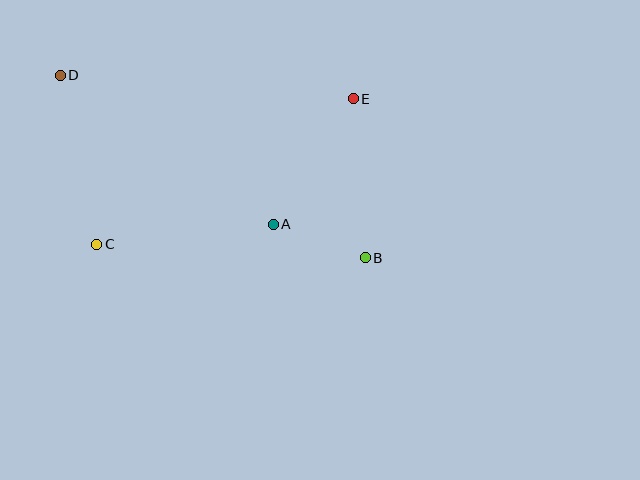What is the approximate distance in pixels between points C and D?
The distance between C and D is approximately 173 pixels.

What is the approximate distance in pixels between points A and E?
The distance between A and E is approximately 148 pixels.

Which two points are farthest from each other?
Points B and D are farthest from each other.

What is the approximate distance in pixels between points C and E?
The distance between C and E is approximately 295 pixels.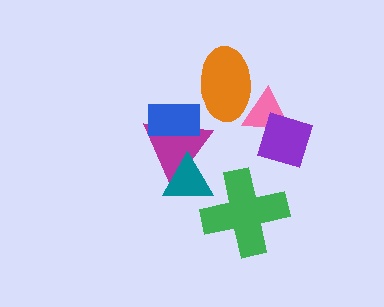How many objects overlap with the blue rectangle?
1 object overlaps with the blue rectangle.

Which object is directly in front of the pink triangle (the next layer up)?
The purple diamond is directly in front of the pink triangle.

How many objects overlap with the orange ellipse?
1 object overlaps with the orange ellipse.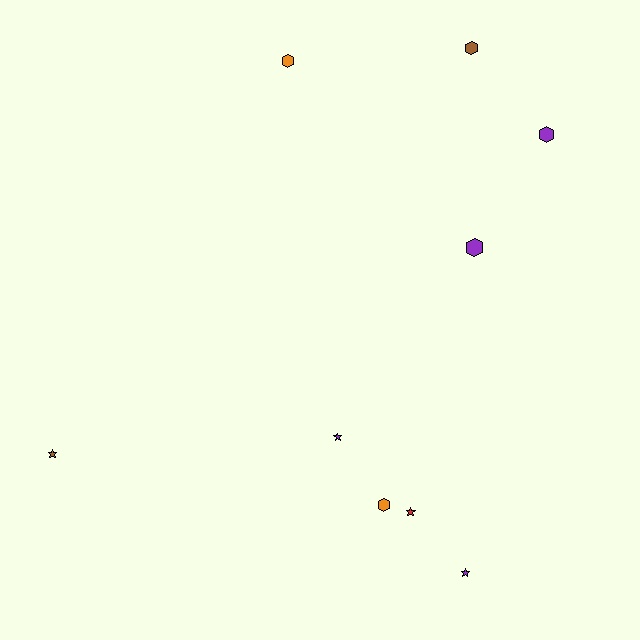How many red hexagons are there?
There are no red hexagons.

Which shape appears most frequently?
Hexagon, with 5 objects.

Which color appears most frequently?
Purple, with 4 objects.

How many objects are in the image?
There are 9 objects.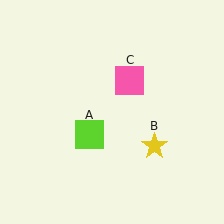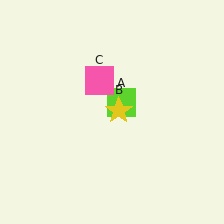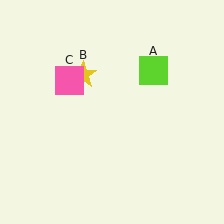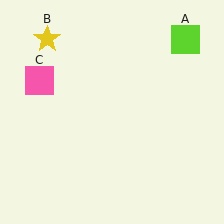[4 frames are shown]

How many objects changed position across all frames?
3 objects changed position: lime square (object A), yellow star (object B), pink square (object C).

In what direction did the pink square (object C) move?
The pink square (object C) moved left.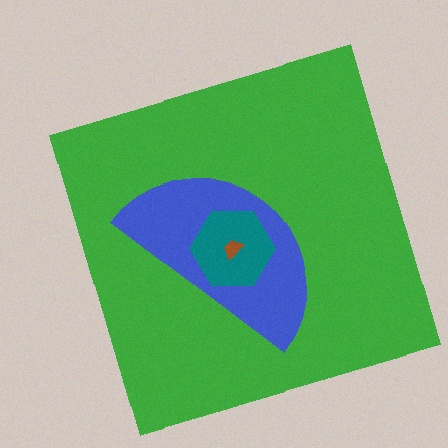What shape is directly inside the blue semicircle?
The teal hexagon.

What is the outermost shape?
The green square.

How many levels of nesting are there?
4.